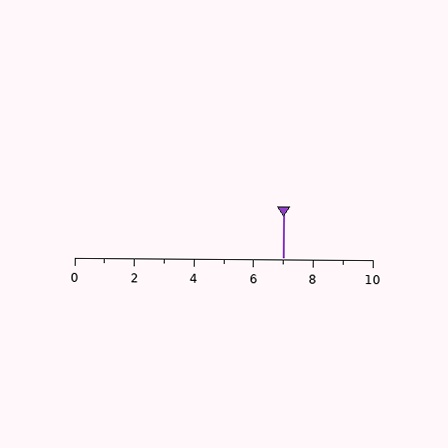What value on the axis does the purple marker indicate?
The marker indicates approximately 7.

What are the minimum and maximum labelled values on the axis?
The axis runs from 0 to 10.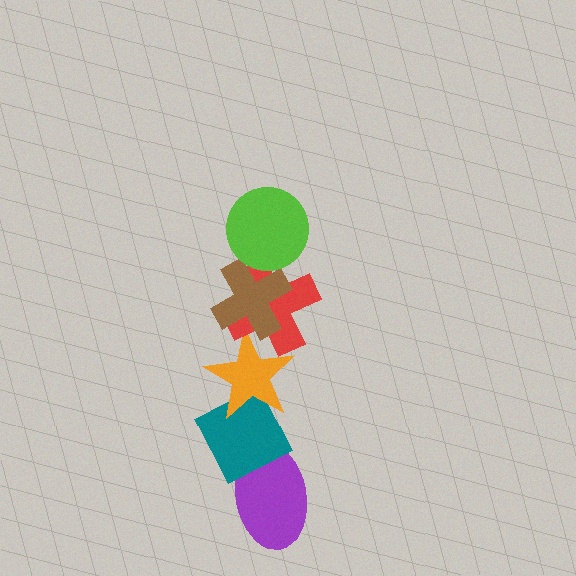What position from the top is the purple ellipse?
The purple ellipse is 6th from the top.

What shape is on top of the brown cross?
The lime circle is on top of the brown cross.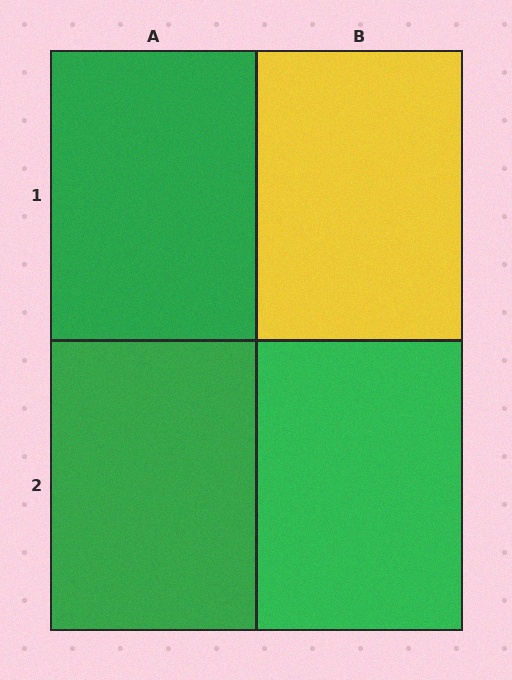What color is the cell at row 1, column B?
Yellow.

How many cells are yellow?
1 cell is yellow.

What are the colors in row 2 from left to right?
Green, green.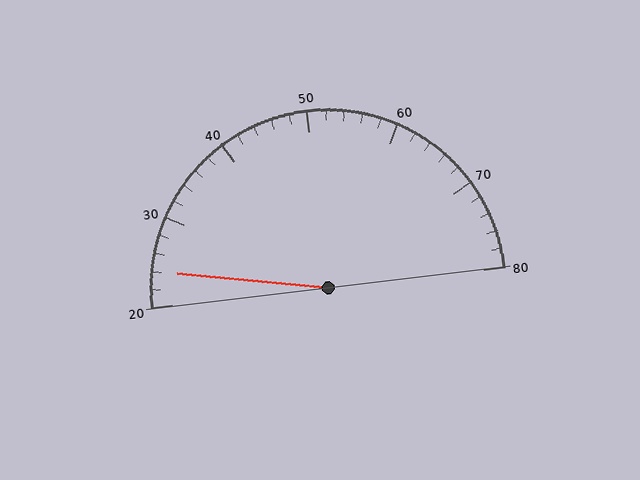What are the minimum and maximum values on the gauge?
The gauge ranges from 20 to 80.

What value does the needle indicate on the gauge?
The needle indicates approximately 24.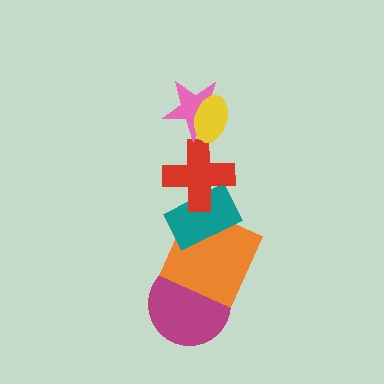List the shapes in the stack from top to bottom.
From top to bottom: the yellow ellipse, the pink star, the red cross, the teal rectangle, the orange square, the magenta circle.